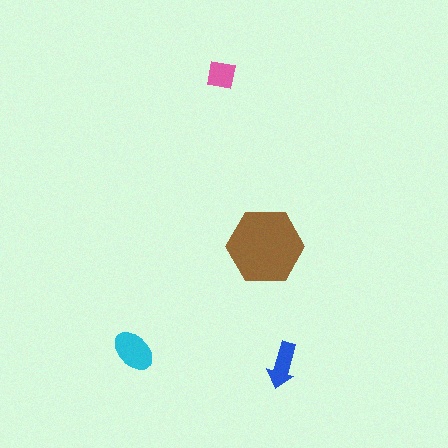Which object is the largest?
The brown hexagon.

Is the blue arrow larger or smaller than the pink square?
Larger.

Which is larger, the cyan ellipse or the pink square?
The cyan ellipse.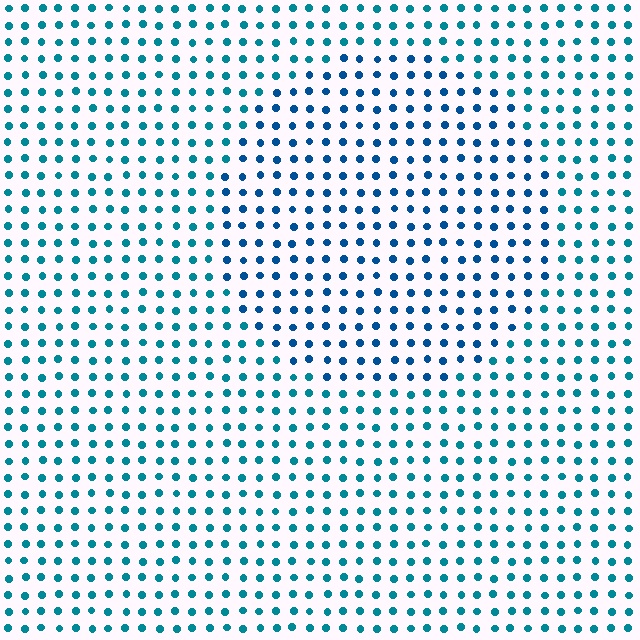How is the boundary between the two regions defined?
The boundary is defined purely by a slight shift in hue (about 23 degrees). Spacing, size, and orientation are identical on both sides.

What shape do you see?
I see a circle.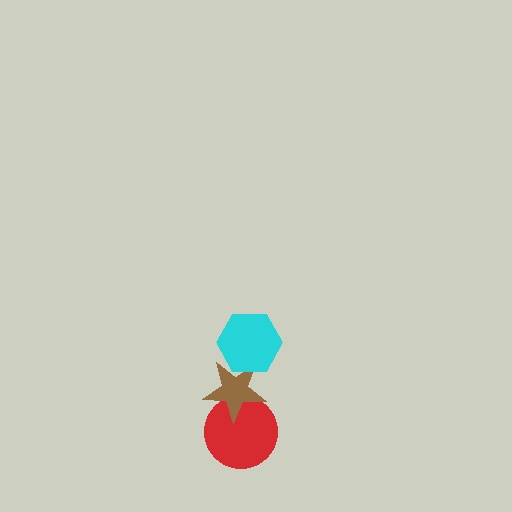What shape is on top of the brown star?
The cyan hexagon is on top of the brown star.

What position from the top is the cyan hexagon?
The cyan hexagon is 1st from the top.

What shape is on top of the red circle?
The brown star is on top of the red circle.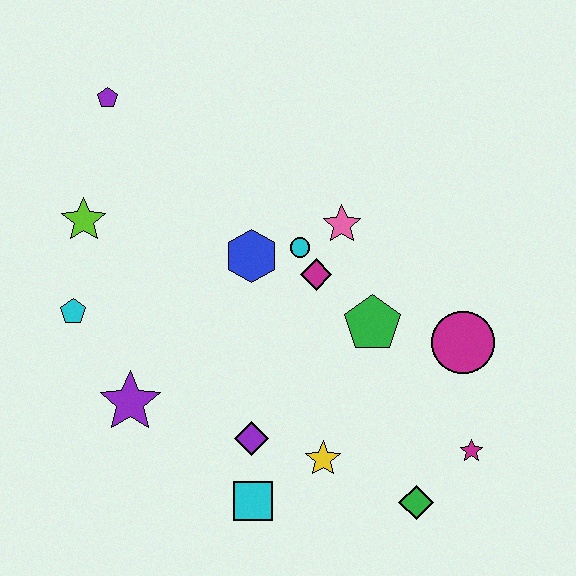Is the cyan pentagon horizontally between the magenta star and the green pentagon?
No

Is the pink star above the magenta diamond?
Yes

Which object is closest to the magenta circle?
The green pentagon is closest to the magenta circle.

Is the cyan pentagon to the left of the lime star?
Yes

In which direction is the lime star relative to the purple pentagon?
The lime star is below the purple pentagon.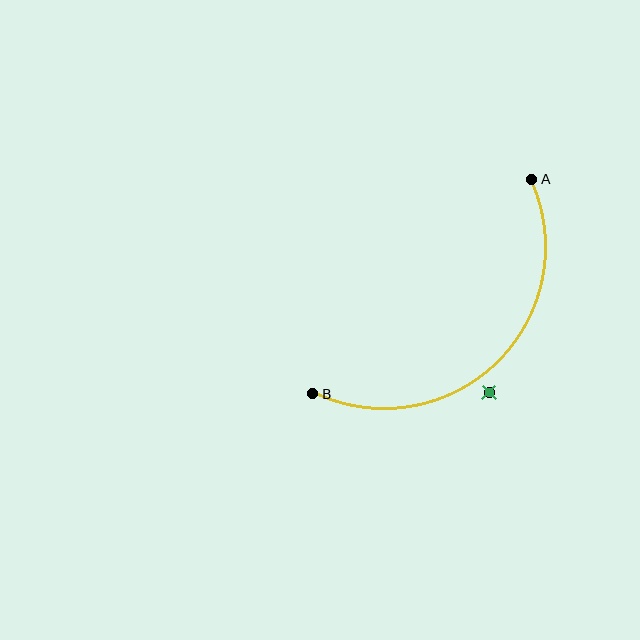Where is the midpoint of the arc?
The arc midpoint is the point on the curve farthest from the straight line joining A and B. It sits below and to the right of that line.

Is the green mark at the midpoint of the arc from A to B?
No — the green mark does not lie on the arc at all. It sits slightly outside the curve.